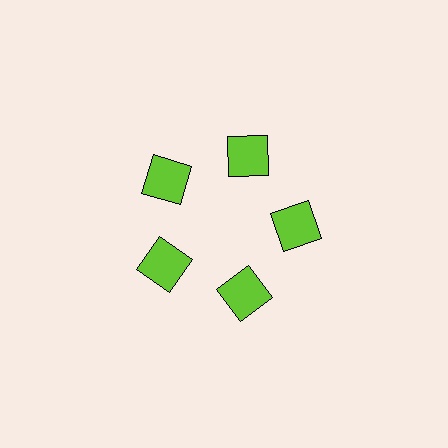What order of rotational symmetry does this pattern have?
This pattern has 5-fold rotational symmetry.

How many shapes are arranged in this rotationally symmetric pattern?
There are 5 shapes, arranged in 5 groups of 1.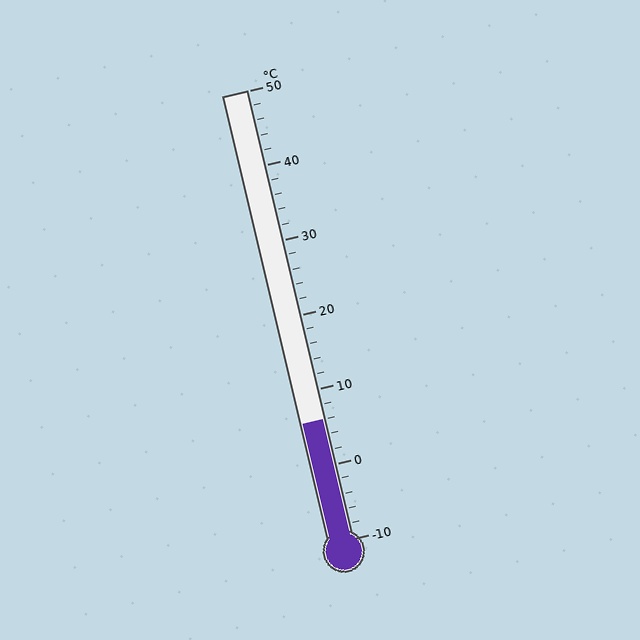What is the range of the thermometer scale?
The thermometer scale ranges from -10°C to 50°C.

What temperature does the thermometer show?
The thermometer shows approximately 6°C.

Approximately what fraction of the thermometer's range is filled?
The thermometer is filled to approximately 25% of its range.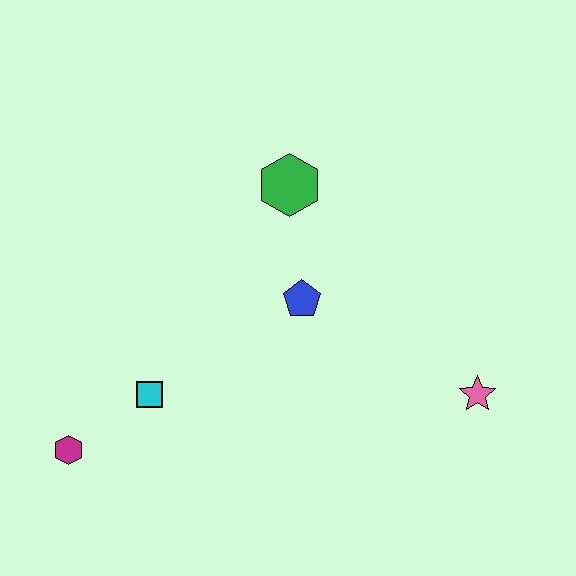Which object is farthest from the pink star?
The magenta hexagon is farthest from the pink star.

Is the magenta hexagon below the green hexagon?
Yes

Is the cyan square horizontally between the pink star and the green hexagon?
No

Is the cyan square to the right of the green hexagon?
No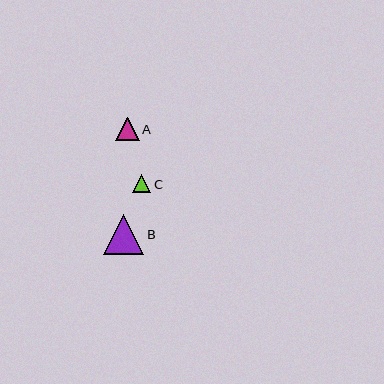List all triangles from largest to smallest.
From largest to smallest: B, A, C.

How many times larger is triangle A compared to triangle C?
Triangle A is approximately 1.3 times the size of triangle C.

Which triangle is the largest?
Triangle B is the largest with a size of approximately 40 pixels.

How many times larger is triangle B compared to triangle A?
Triangle B is approximately 1.7 times the size of triangle A.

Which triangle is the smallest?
Triangle C is the smallest with a size of approximately 18 pixels.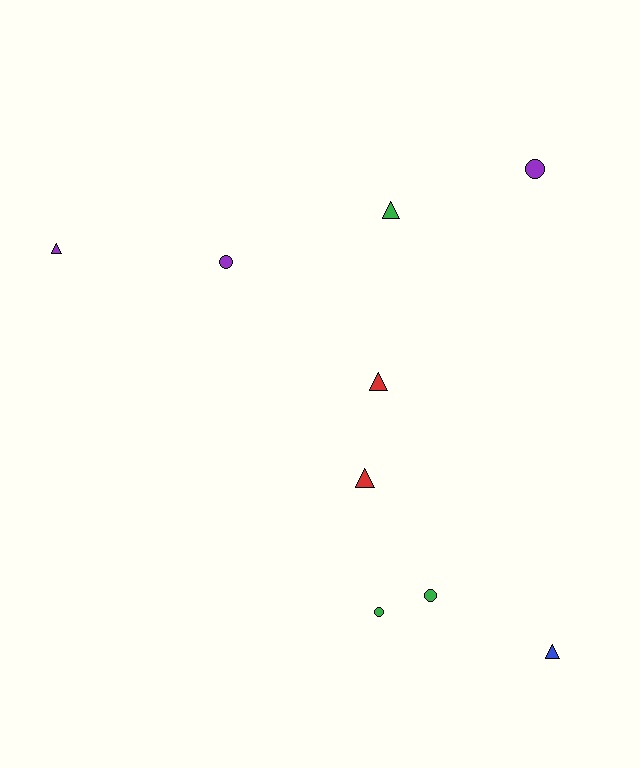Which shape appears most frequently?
Triangle, with 5 objects.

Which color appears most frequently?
Green, with 3 objects.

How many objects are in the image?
There are 9 objects.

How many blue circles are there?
There are no blue circles.